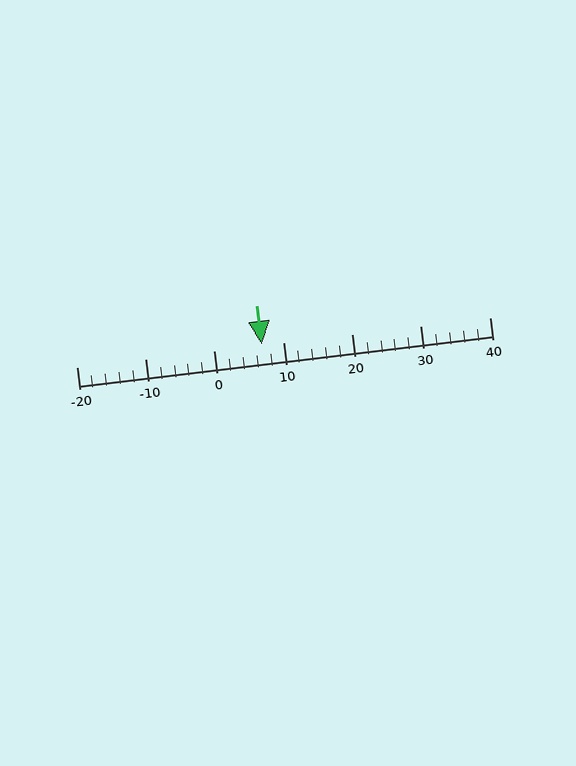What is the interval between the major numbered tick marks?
The major tick marks are spaced 10 units apart.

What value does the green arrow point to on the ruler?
The green arrow points to approximately 7.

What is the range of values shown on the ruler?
The ruler shows values from -20 to 40.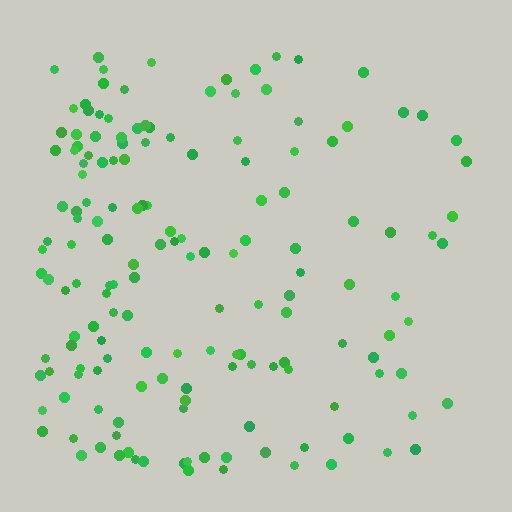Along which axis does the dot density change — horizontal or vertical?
Horizontal.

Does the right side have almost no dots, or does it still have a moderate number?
Still a moderate number, just noticeably fewer than the left.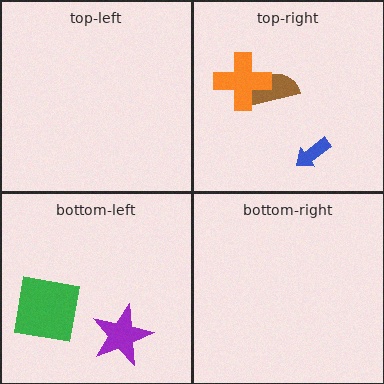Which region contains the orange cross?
The top-right region.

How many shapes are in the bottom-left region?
2.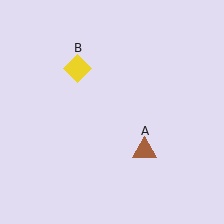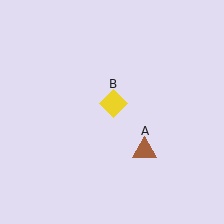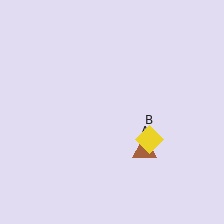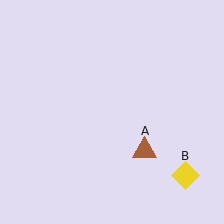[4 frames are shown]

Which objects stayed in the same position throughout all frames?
Brown triangle (object A) remained stationary.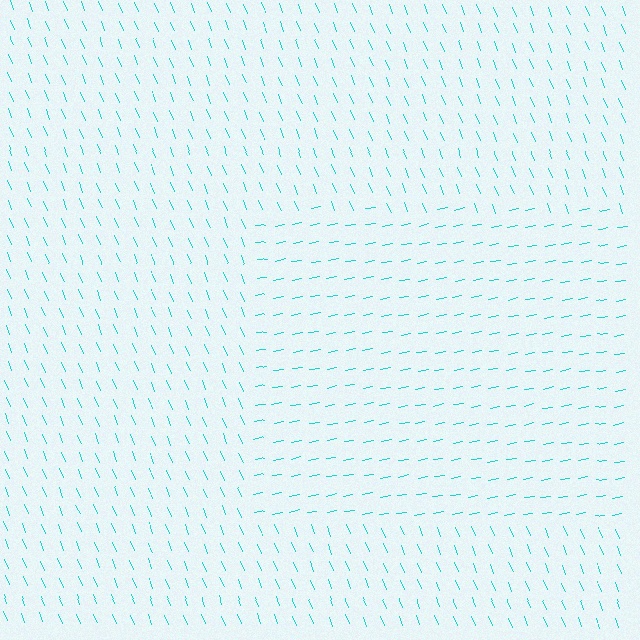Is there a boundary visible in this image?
Yes, there is a texture boundary formed by a change in line orientation.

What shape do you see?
I see a rectangle.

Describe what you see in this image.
The image is filled with small cyan line segments. A rectangle region in the image has lines oriented differently from the surrounding lines, creating a visible texture boundary.